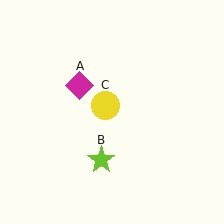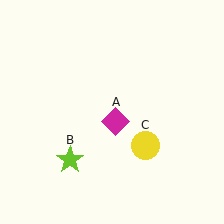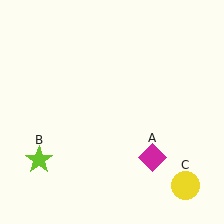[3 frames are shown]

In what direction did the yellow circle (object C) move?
The yellow circle (object C) moved down and to the right.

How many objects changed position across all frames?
3 objects changed position: magenta diamond (object A), lime star (object B), yellow circle (object C).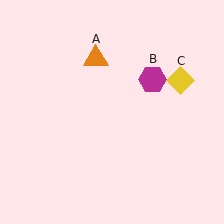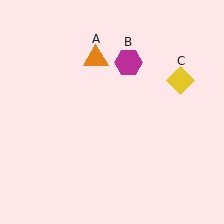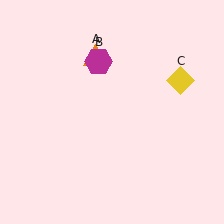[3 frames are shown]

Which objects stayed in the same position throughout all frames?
Orange triangle (object A) and yellow diamond (object C) remained stationary.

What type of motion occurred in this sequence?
The magenta hexagon (object B) rotated counterclockwise around the center of the scene.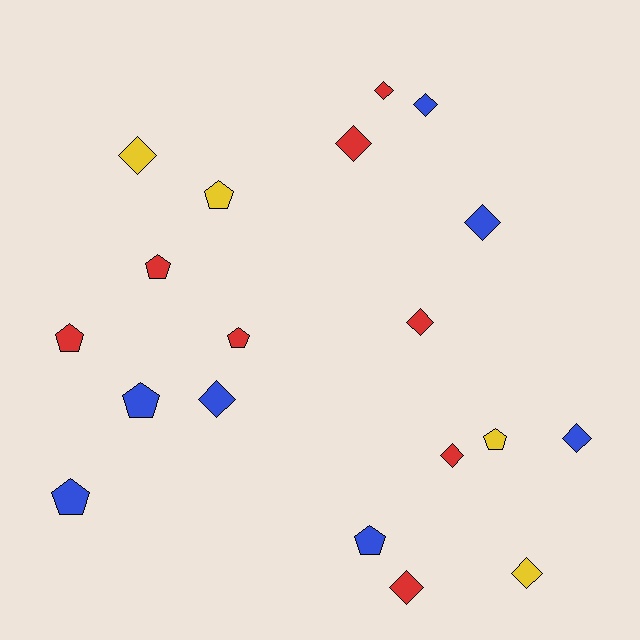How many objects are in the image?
There are 19 objects.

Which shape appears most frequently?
Diamond, with 11 objects.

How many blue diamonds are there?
There are 4 blue diamonds.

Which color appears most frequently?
Red, with 8 objects.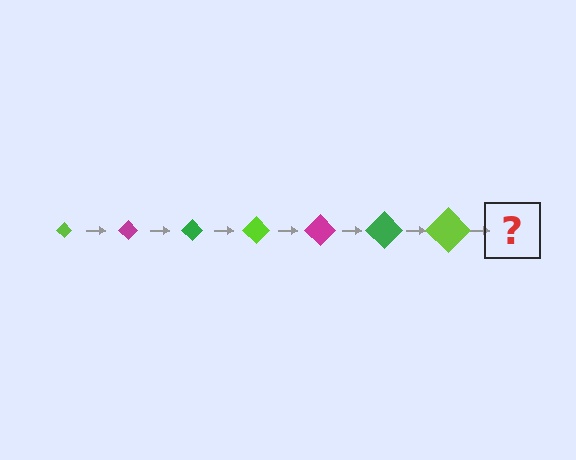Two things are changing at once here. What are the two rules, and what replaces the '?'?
The two rules are that the diamond grows larger each step and the color cycles through lime, magenta, and green. The '?' should be a magenta diamond, larger than the previous one.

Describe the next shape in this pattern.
It should be a magenta diamond, larger than the previous one.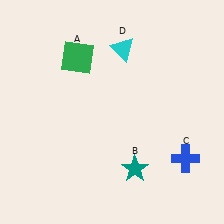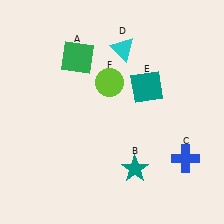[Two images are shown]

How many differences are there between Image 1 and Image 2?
There are 2 differences between the two images.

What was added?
A teal square (E), a lime circle (F) were added in Image 2.